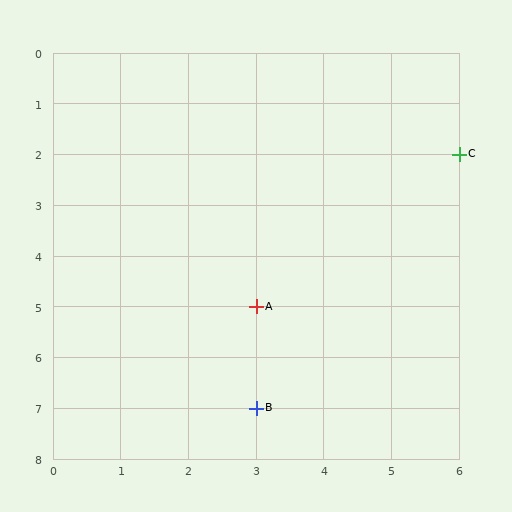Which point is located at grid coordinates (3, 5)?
Point A is at (3, 5).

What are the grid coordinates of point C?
Point C is at grid coordinates (6, 2).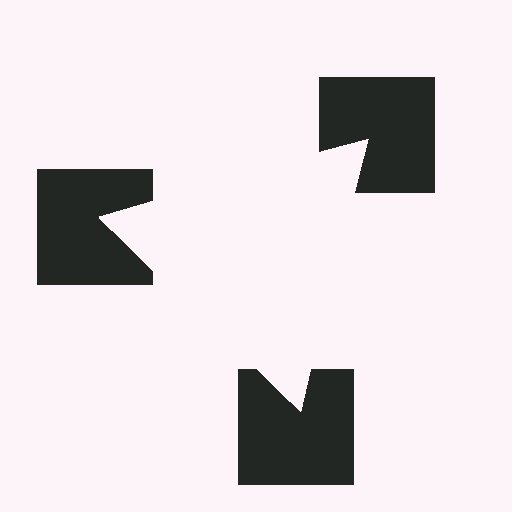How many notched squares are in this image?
There are 3 — one at each vertex of the illusory triangle.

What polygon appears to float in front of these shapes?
An illusory triangle — its edges are inferred from the aligned wedge cuts in the notched squares, not physically drawn.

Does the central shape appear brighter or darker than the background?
It typically appears slightly brighter than the background, even though no actual brightness change is drawn.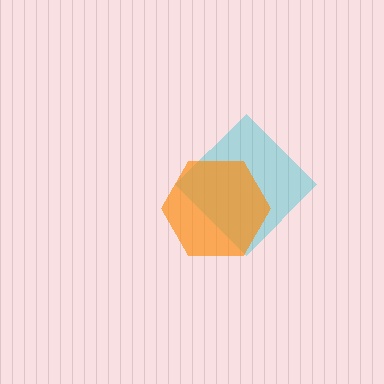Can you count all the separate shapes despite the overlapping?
Yes, there are 2 separate shapes.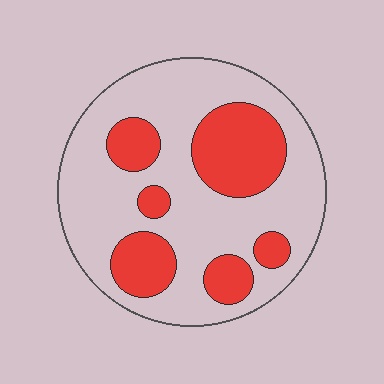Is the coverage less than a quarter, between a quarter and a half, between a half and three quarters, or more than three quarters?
Between a quarter and a half.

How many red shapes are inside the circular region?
6.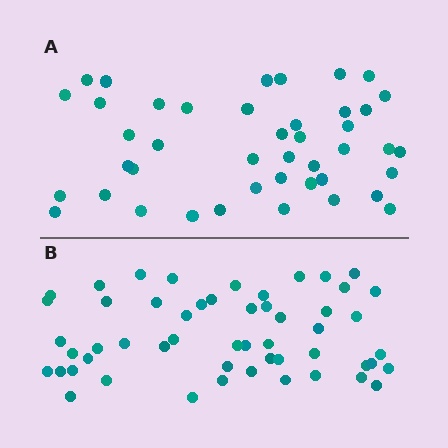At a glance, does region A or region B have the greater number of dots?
Region B (the bottom region) has more dots.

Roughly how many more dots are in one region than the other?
Region B has roughly 10 or so more dots than region A.